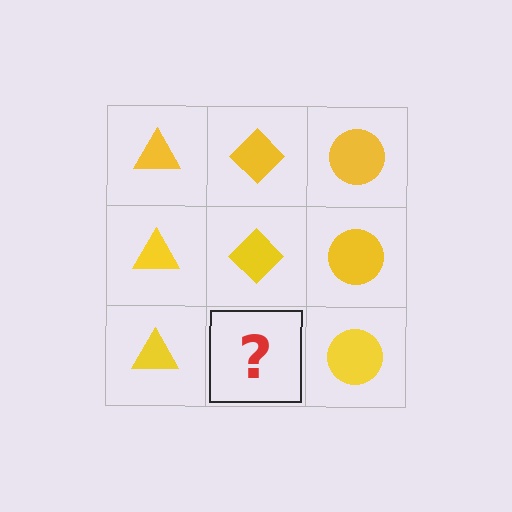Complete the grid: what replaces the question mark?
The question mark should be replaced with a yellow diamond.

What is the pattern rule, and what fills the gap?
The rule is that each column has a consistent shape. The gap should be filled with a yellow diamond.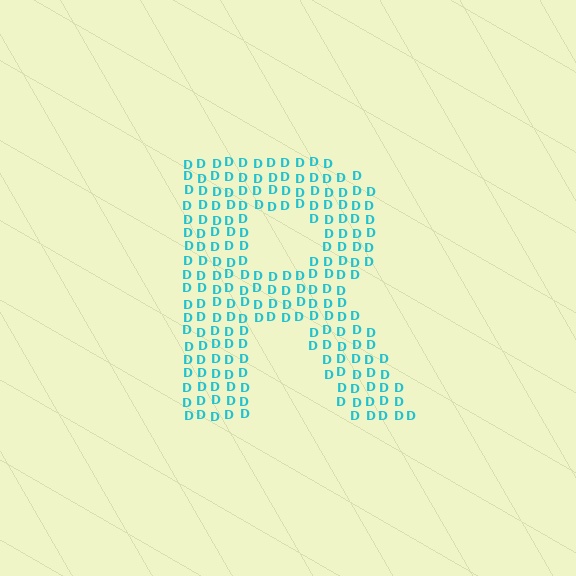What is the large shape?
The large shape is the letter R.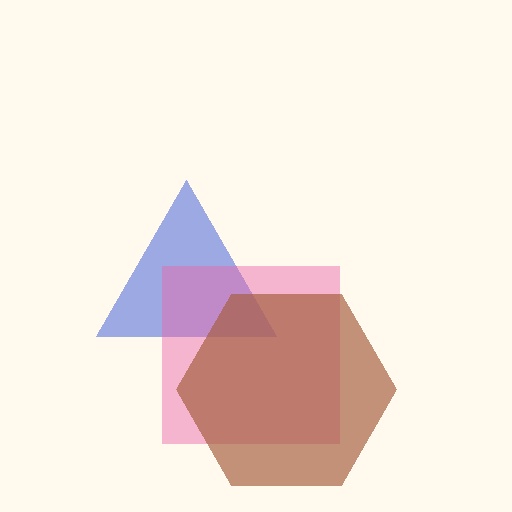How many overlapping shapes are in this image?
There are 3 overlapping shapes in the image.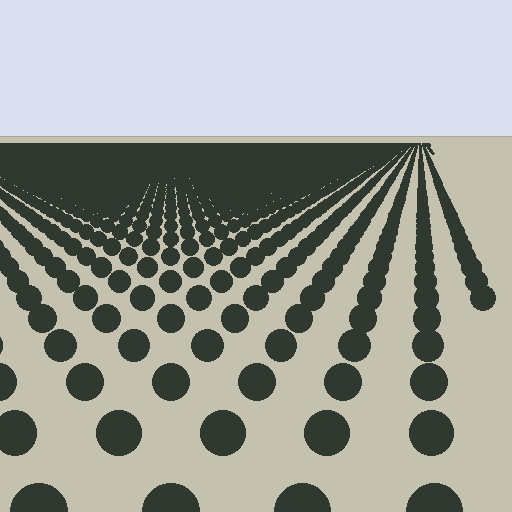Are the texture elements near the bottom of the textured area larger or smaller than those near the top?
Larger. Near the bottom, elements are closer to the viewer and appear at a bigger on-screen size.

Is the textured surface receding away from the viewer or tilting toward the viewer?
The surface is receding away from the viewer. Texture elements get smaller and denser toward the top.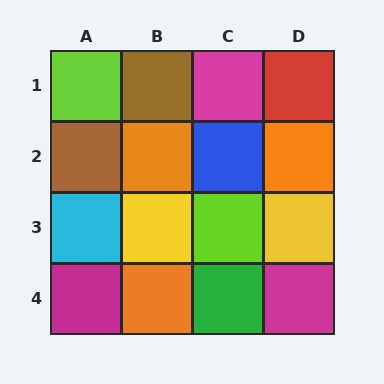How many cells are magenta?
3 cells are magenta.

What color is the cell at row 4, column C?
Green.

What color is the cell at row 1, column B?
Brown.